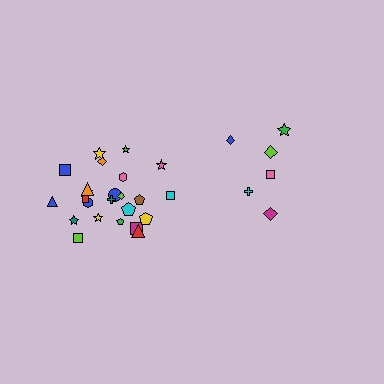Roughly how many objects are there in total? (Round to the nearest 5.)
Roughly 30 objects in total.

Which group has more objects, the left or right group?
The left group.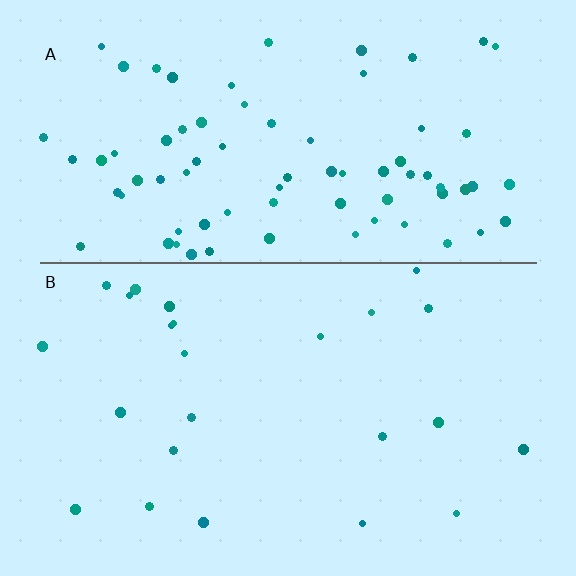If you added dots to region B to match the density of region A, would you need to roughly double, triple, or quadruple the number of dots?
Approximately triple.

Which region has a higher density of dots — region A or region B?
A (the top).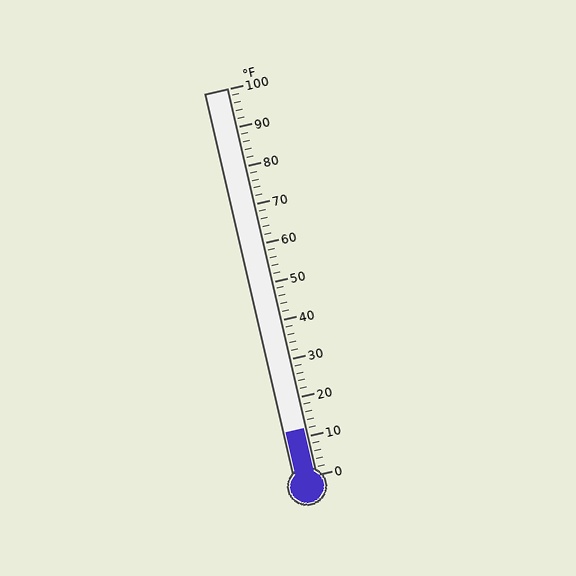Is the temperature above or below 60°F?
The temperature is below 60°F.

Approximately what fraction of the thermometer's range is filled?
The thermometer is filled to approximately 10% of its range.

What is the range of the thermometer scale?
The thermometer scale ranges from 0°F to 100°F.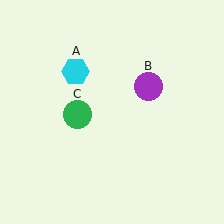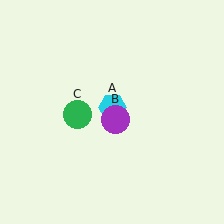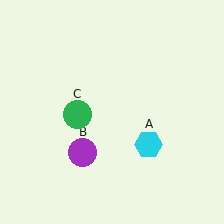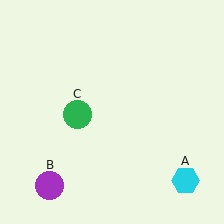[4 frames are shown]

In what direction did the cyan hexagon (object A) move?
The cyan hexagon (object A) moved down and to the right.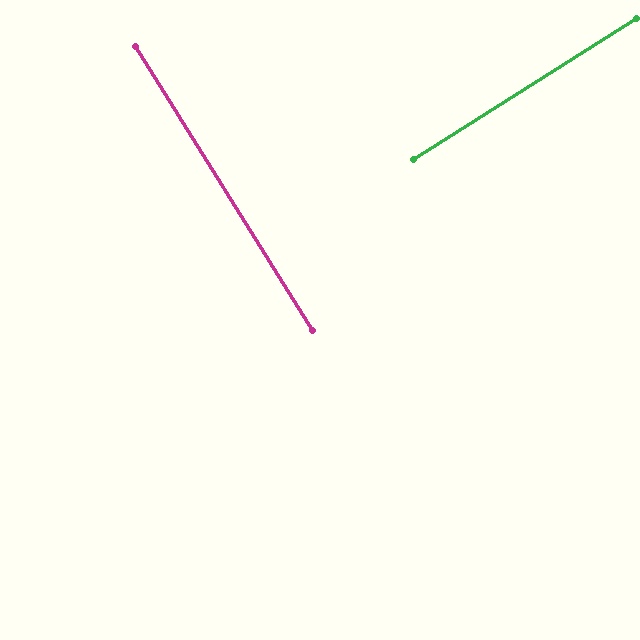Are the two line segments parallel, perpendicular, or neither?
Perpendicular — they meet at approximately 90°.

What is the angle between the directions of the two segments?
Approximately 90 degrees.